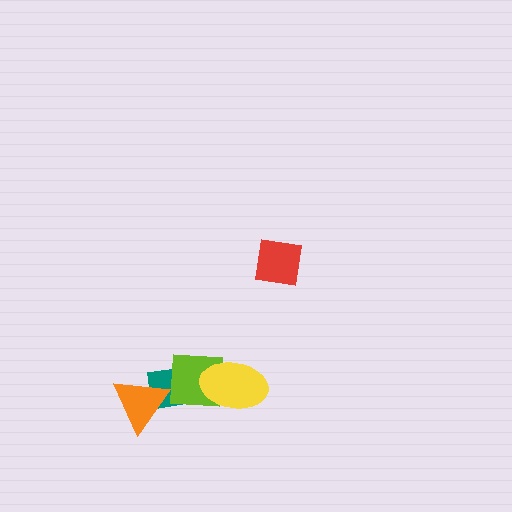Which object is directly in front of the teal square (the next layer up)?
The lime square is directly in front of the teal square.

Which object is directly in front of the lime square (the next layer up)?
The orange triangle is directly in front of the lime square.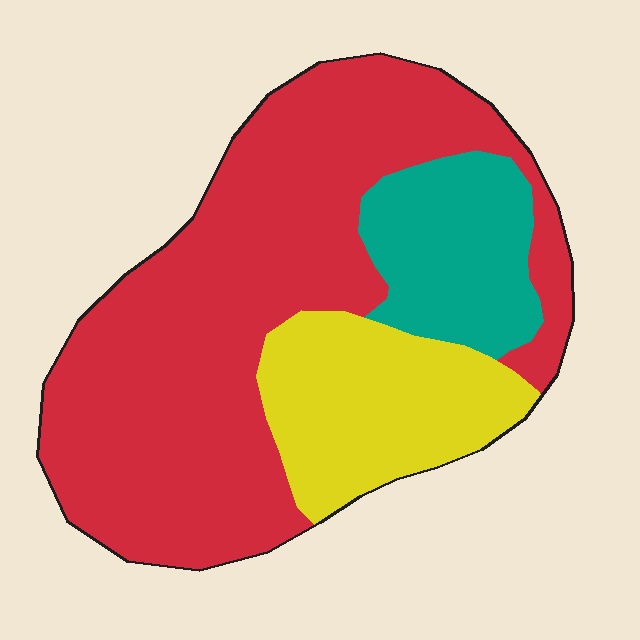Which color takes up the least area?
Teal, at roughly 15%.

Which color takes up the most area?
Red, at roughly 65%.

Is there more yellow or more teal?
Yellow.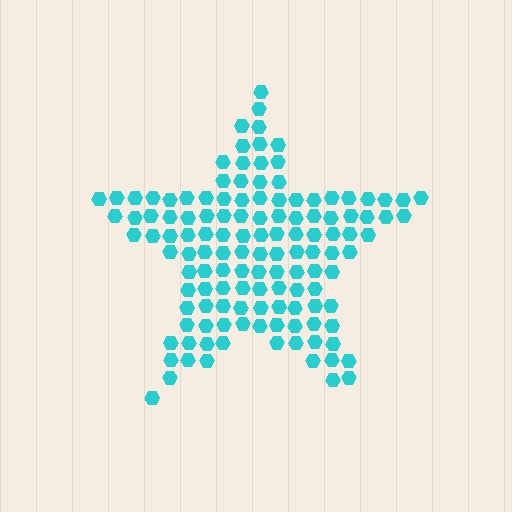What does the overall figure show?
The overall figure shows a star.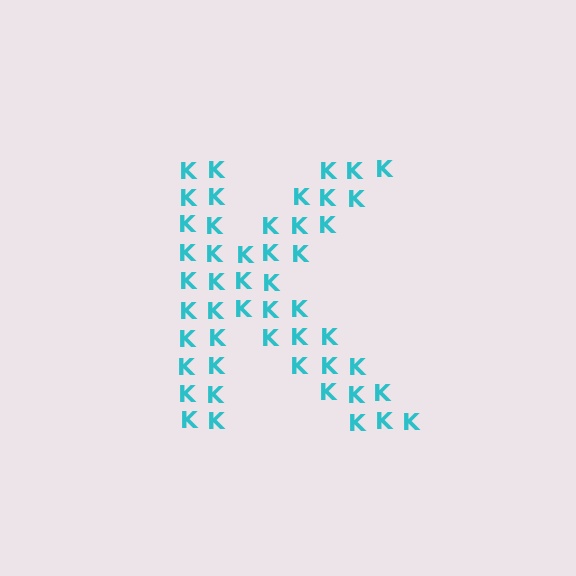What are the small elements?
The small elements are letter K's.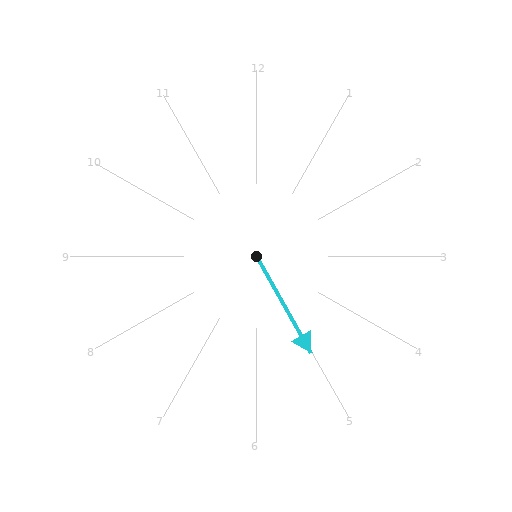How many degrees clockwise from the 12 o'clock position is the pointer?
Approximately 151 degrees.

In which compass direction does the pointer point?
Southeast.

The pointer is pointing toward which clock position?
Roughly 5 o'clock.